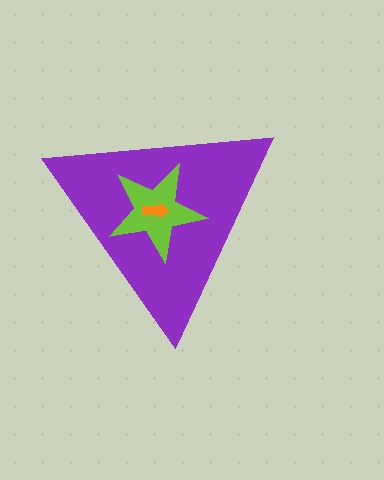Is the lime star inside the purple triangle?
Yes.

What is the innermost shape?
The orange arrow.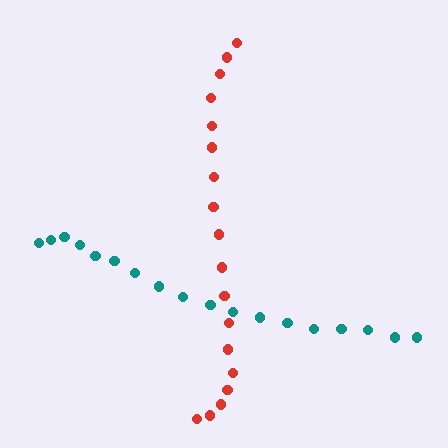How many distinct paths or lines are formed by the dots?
There are 2 distinct paths.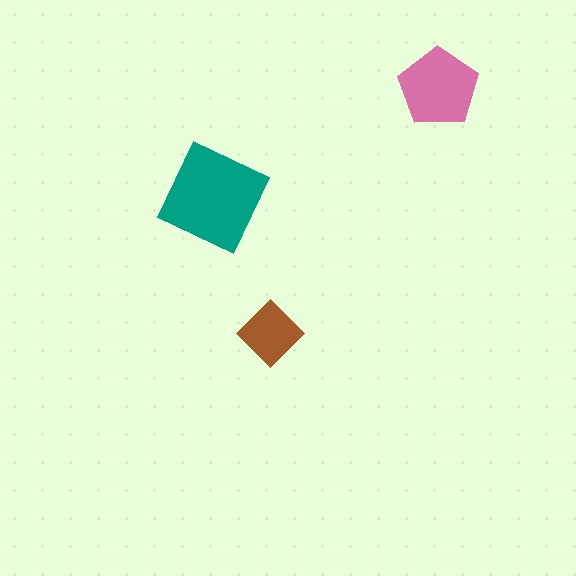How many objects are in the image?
There are 3 objects in the image.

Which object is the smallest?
The brown diamond.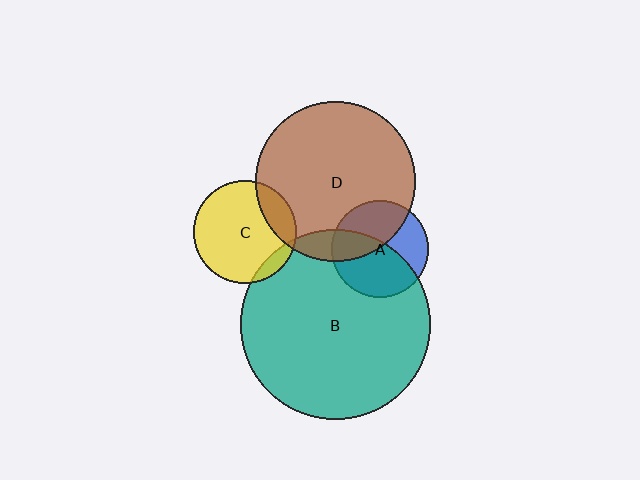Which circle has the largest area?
Circle B (teal).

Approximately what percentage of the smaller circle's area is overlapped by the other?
Approximately 10%.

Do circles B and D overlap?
Yes.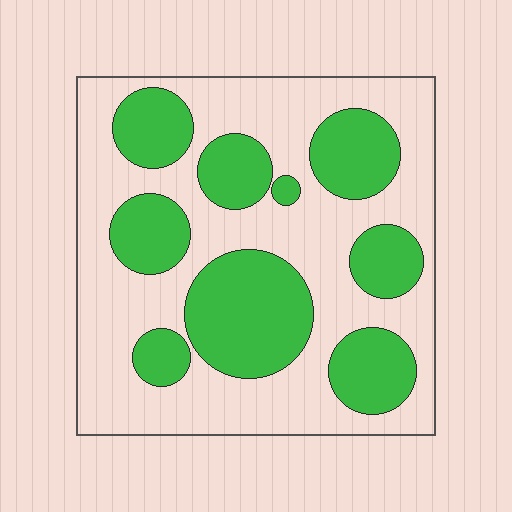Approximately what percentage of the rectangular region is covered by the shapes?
Approximately 40%.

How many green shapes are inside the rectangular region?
9.